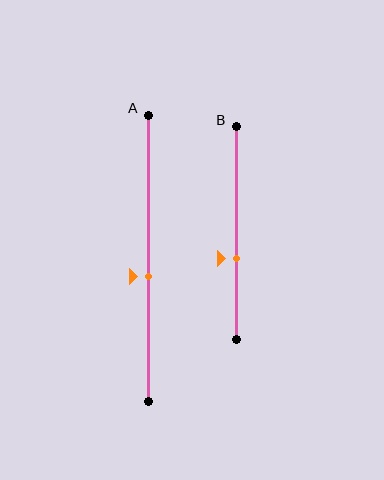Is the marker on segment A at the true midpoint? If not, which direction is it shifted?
No, the marker on segment A is shifted downward by about 6% of the segment length.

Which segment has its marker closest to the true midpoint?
Segment A has its marker closest to the true midpoint.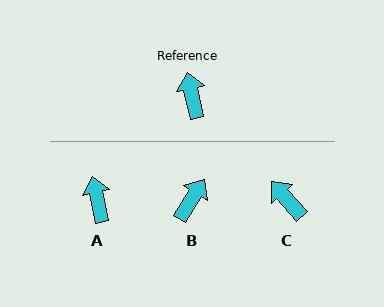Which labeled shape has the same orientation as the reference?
A.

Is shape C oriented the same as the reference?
No, it is off by about 30 degrees.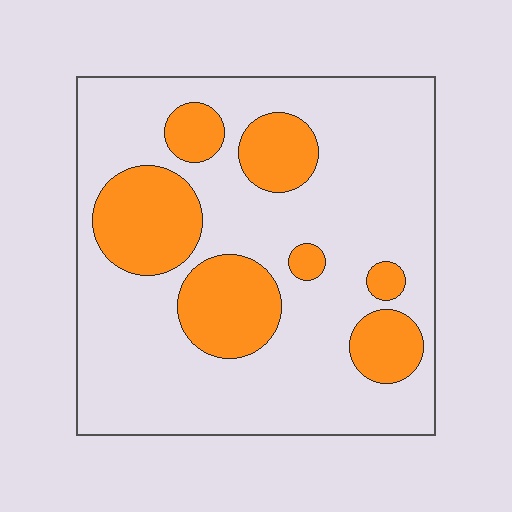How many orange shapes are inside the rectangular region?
7.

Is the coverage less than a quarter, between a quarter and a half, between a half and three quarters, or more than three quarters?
Between a quarter and a half.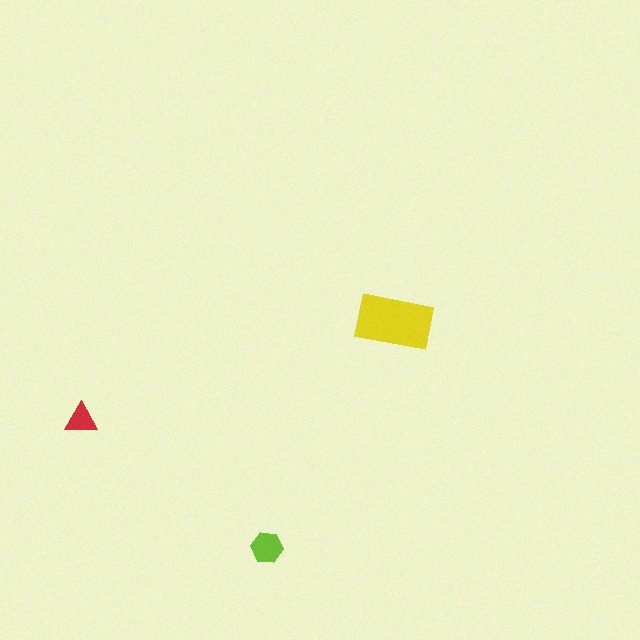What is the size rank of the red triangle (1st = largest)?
3rd.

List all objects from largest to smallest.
The yellow rectangle, the lime hexagon, the red triangle.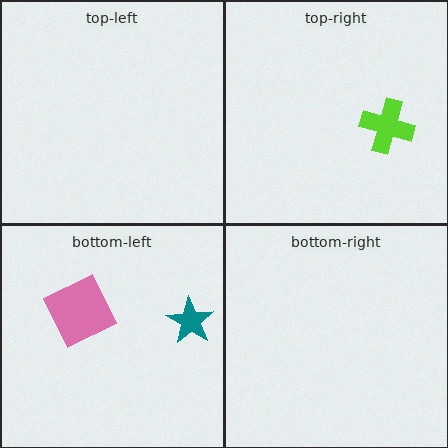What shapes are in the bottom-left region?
The pink square, the teal star.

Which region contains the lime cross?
The top-right region.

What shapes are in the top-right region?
The lime cross.